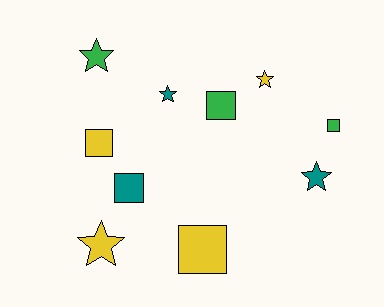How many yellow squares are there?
There are 2 yellow squares.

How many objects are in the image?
There are 10 objects.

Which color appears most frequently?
Yellow, with 4 objects.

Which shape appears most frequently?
Star, with 5 objects.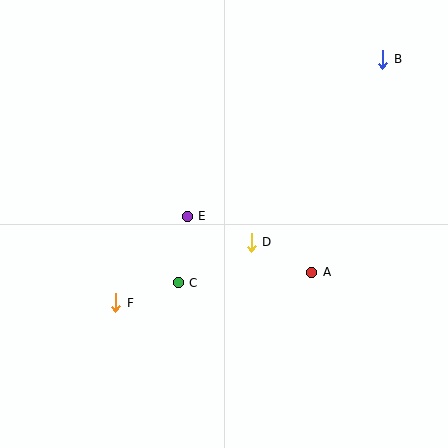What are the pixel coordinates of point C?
Point C is at (178, 283).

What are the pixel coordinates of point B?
Point B is at (383, 59).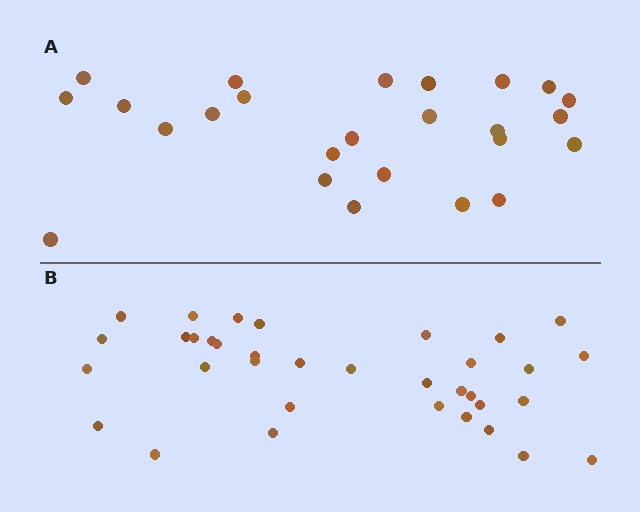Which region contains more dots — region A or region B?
Region B (the bottom region) has more dots.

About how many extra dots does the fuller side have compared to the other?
Region B has roughly 10 or so more dots than region A.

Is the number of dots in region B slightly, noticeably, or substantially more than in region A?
Region B has noticeably more, but not dramatically so. The ratio is roughly 1.4 to 1.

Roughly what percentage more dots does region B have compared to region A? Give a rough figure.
About 40% more.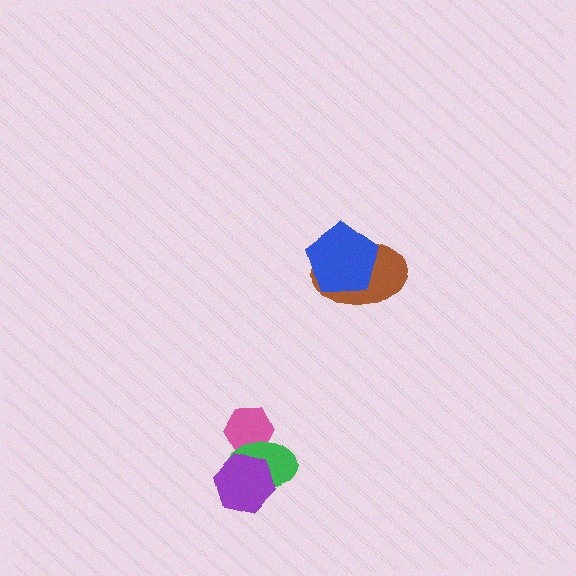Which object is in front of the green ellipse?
The purple hexagon is in front of the green ellipse.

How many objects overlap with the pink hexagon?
1 object overlaps with the pink hexagon.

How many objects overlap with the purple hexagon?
1 object overlaps with the purple hexagon.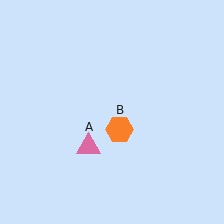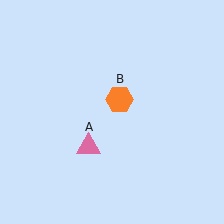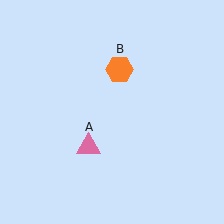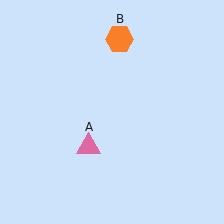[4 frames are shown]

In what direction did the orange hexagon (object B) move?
The orange hexagon (object B) moved up.